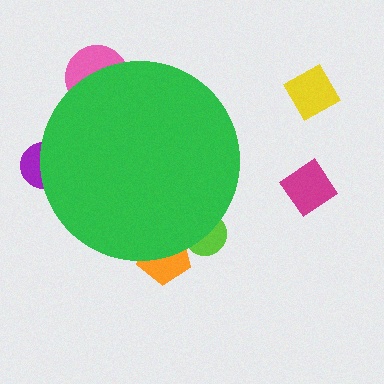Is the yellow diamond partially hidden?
No, the yellow diamond is fully visible.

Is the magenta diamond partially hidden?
No, the magenta diamond is fully visible.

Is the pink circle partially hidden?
Yes, the pink circle is partially hidden behind the green circle.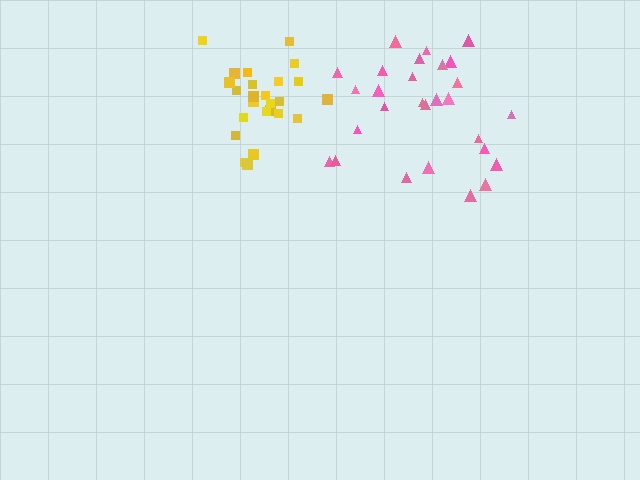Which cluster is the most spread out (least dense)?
Pink.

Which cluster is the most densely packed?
Yellow.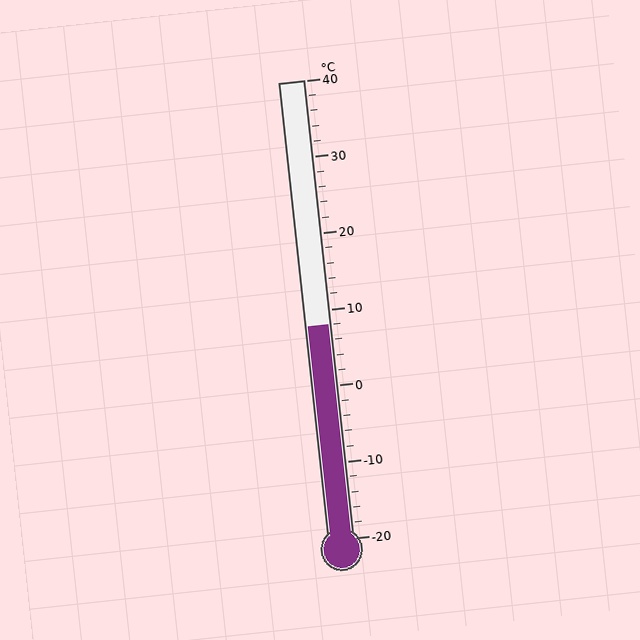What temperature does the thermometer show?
The thermometer shows approximately 8°C.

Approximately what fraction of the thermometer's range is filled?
The thermometer is filled to approximately 45% of its range.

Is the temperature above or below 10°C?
The temperature is below 10°C.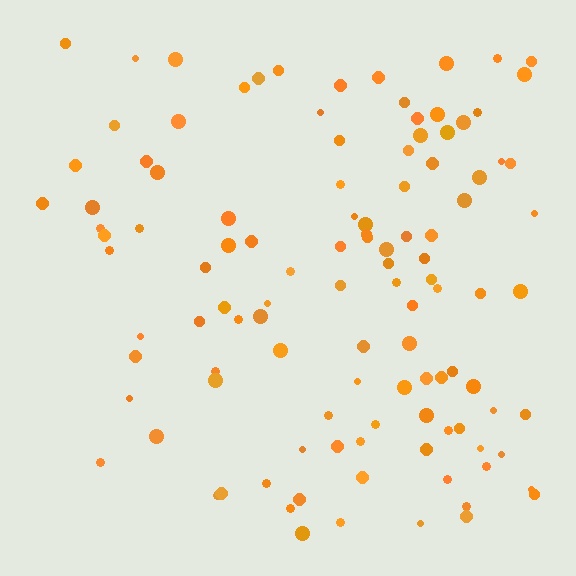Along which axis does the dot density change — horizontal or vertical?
Horizontal.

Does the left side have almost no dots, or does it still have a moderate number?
Still a moderate number, just noticeably fewer than the right.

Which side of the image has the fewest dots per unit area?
The left.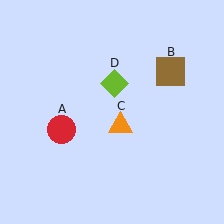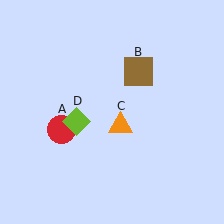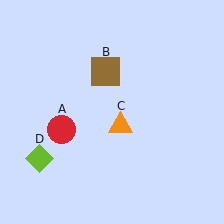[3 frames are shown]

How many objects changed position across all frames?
2 objects changed position: brown square (object B), lime diamond (object D).